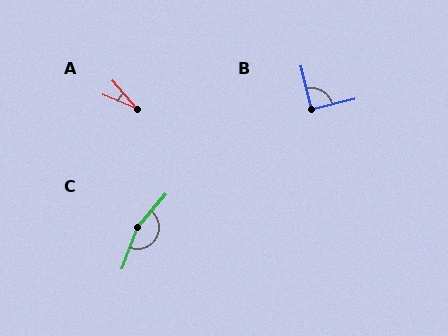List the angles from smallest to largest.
A (26°), B (89°), C (160°).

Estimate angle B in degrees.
Approximately 89 degrees.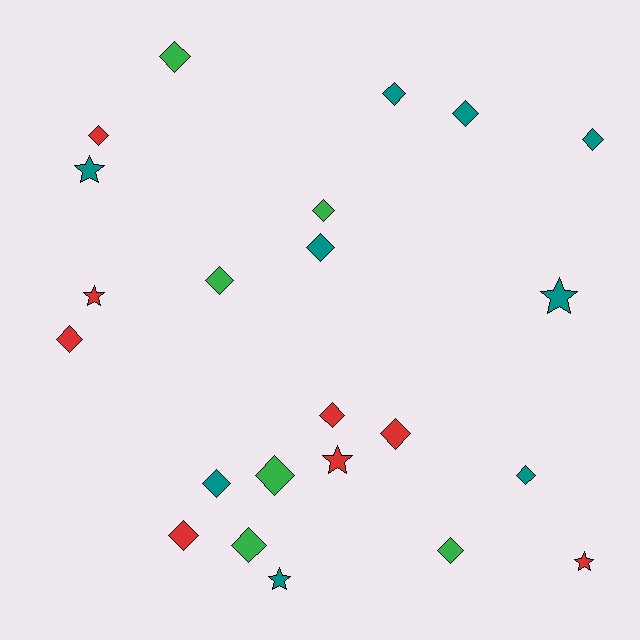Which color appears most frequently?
Teal, with 9 objects.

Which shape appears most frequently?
Diamond, with 17 objects.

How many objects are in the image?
There are 23 objects.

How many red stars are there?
There are 3 red stars.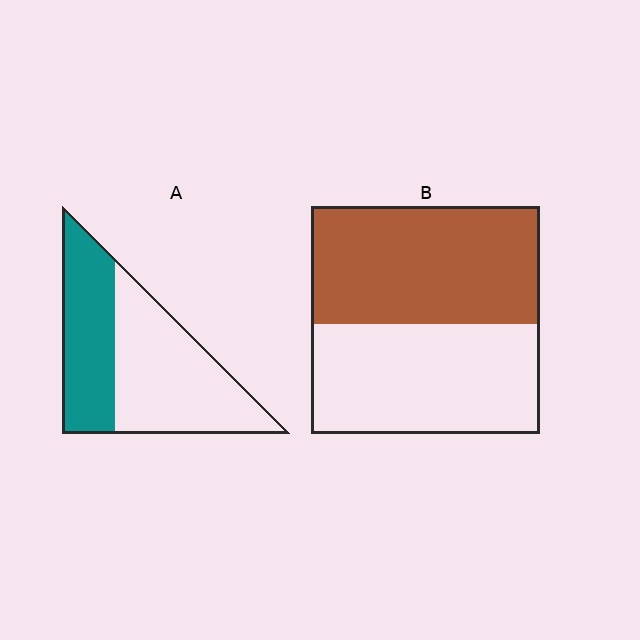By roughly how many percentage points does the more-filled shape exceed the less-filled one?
By roughly 10 percentage points (B over A).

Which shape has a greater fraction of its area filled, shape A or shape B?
Shape B.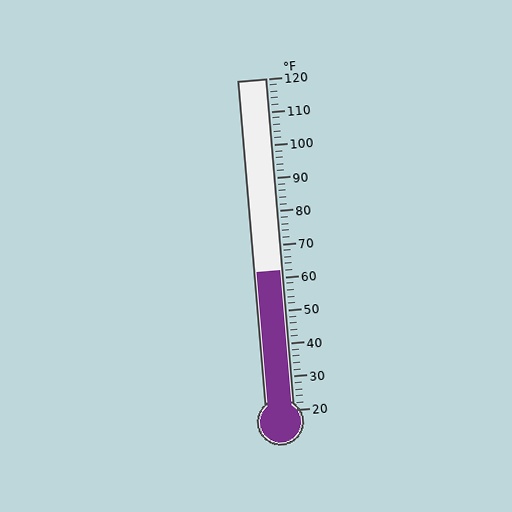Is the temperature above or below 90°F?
The temperature is below 90°F.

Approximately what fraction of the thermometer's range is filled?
The thermometer is filled to approximately 40% of its range.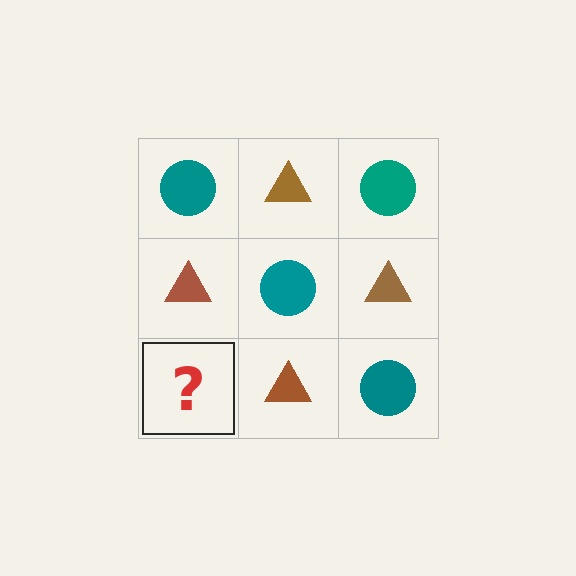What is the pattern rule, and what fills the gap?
The rule is that it alternates teal circle and brown triangle in a checkerboard pattern. The gap should be filled with a teal circle.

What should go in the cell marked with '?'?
The missing cell should contain a teal circle.